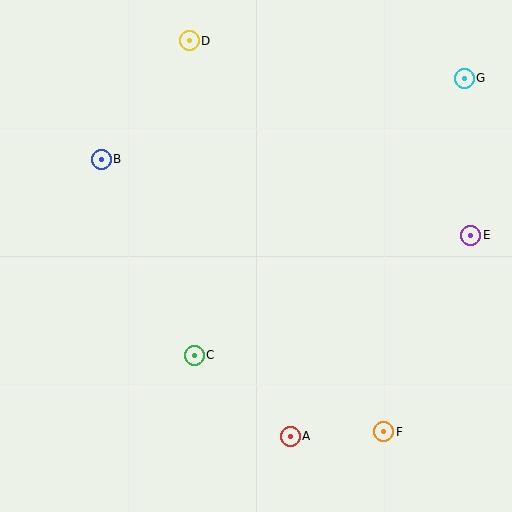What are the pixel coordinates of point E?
Point E is at (471, 235).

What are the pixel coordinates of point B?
Point B is at (101, 159).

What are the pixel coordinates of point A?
Point A is at (290, 436).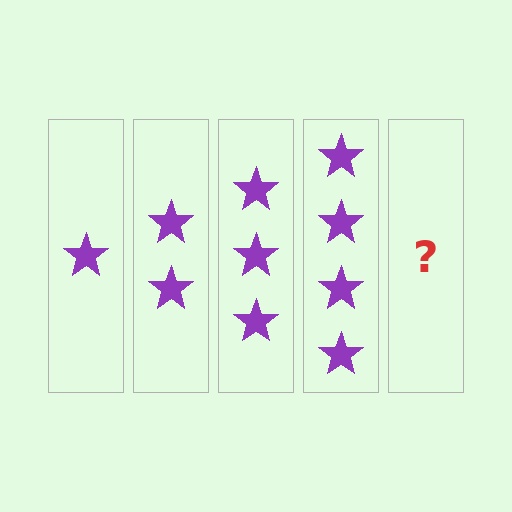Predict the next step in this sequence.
The next step is 5 stars.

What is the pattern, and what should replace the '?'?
The pattern is that each step adds one more star. The '?' should be 5 stars.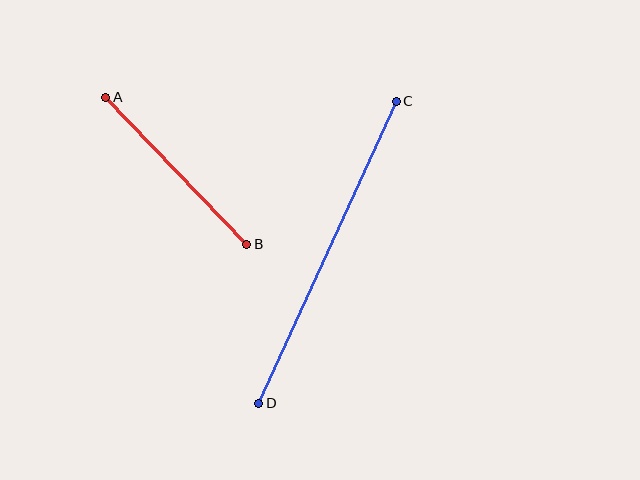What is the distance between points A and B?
The distance is approximately 204 pixels.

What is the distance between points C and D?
The distance is approximately 331 pixels.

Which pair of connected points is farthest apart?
Points C and D are farthest apart.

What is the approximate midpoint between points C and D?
The midpoint is at approximately (327, 252) pixels.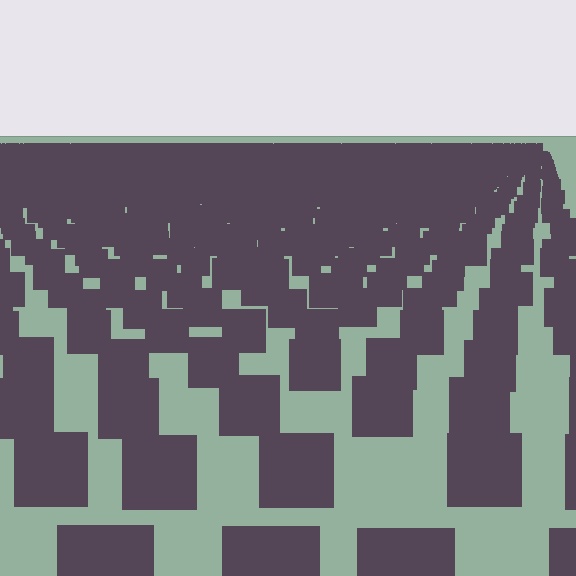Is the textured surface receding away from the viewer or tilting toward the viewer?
The surface is receding away from the viewer. Texture elements get smaller and denser toward the top.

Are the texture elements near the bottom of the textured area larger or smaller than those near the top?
Larger. Near the bottom, elements are closer to the viewer and appear at a bigger on-screen size.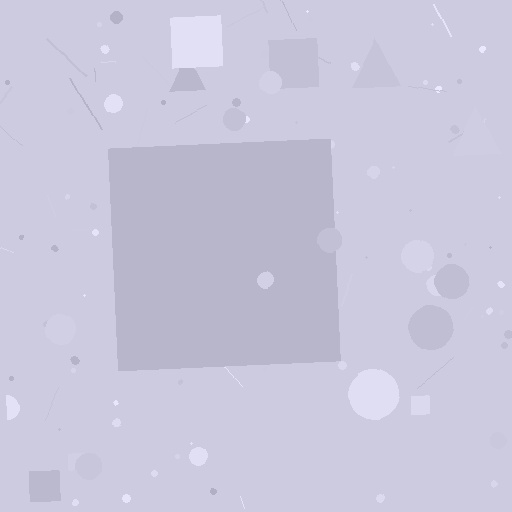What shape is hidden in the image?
A square is hidden in the image.